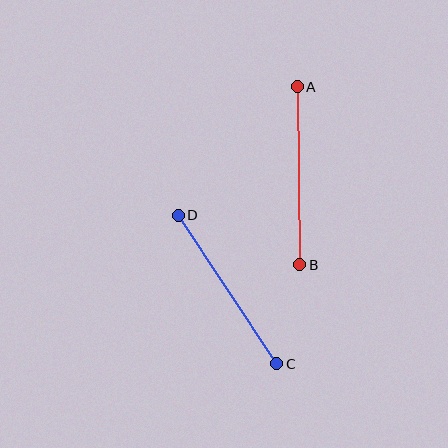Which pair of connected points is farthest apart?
Points A and B are farthest apart.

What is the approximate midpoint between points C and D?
The midpoint is at approximately (228, 290) pixels.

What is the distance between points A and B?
The distance is approximately 178 pixels.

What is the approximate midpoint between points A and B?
The midpoint is at approximately (298, 176) pixels.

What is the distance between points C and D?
The distance is approximately 178 pixels.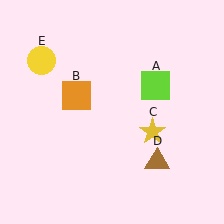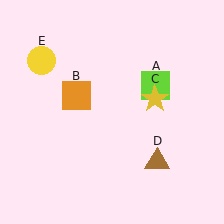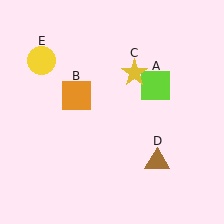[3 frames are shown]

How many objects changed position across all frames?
1 object changed position: yellow star (object C).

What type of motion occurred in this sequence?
The yellow star (object C) rotated counterclockwise around the center of the scene.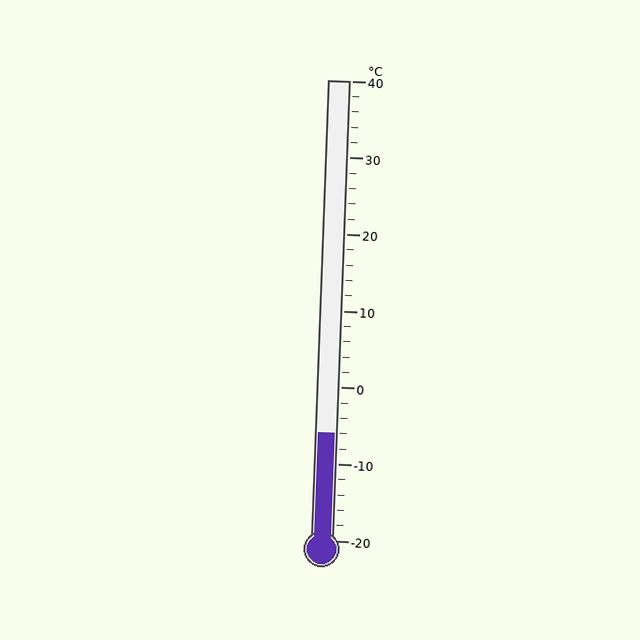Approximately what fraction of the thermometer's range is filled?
The thermometer is filled to approximately 25% of its range.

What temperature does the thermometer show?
The thermometer shows approximately -6°C.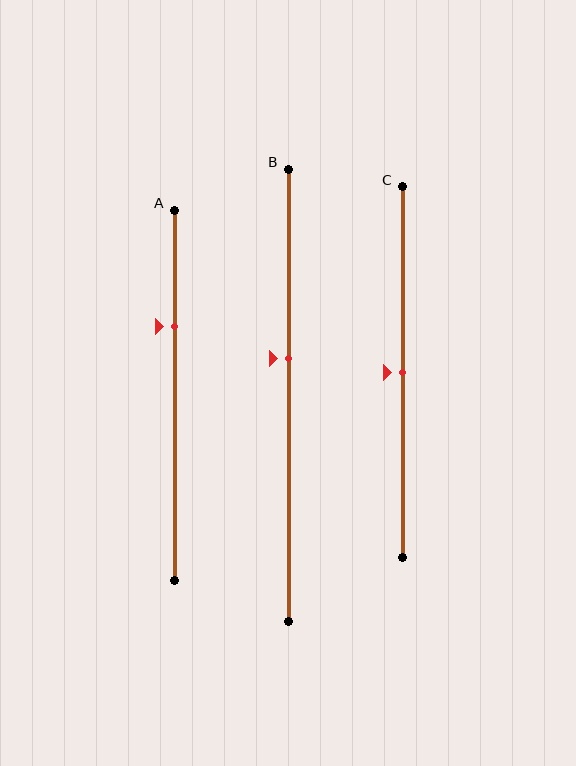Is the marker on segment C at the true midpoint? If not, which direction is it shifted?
Yes, the marker on segment C is at the true midpoint.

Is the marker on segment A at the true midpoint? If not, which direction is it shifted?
No, the marker on segment A is shifted upward by about 18% of the segment length.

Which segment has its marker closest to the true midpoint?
Segment C has its marker closest to the true midpoint.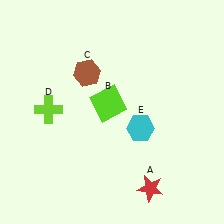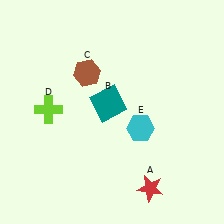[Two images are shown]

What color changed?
The square (B) changed from lime in Image 1 to teal in Image 2.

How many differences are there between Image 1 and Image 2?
There is 1 difference between the two images.